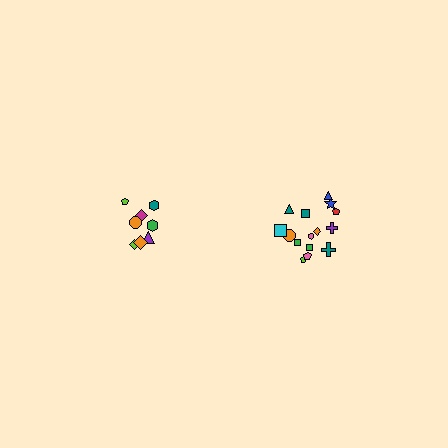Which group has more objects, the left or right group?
The right group.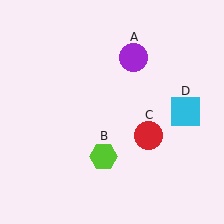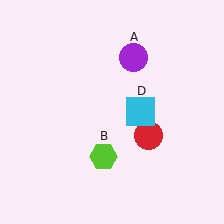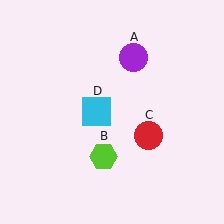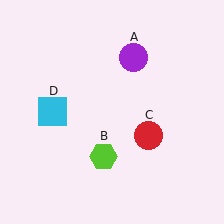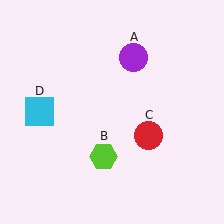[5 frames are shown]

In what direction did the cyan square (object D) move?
The cyan square (object D) moved left.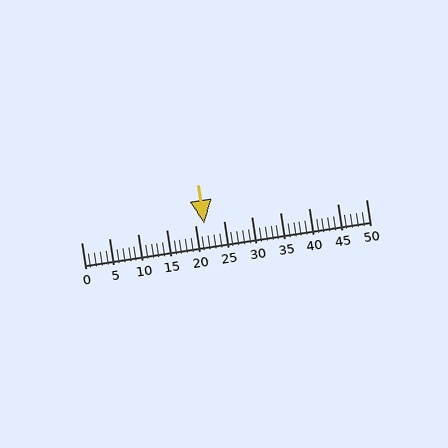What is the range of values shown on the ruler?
The ruler shows values from 0 to 50.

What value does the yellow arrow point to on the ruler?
The yellow arrow points to approximately 22.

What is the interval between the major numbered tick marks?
The major tick marks are spaced 5 units apart.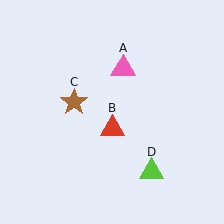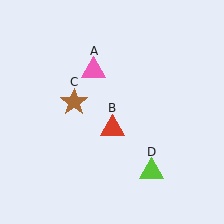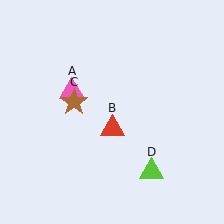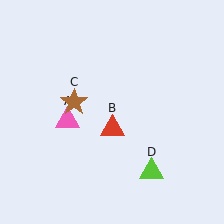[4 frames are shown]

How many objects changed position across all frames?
1 object changed position: pink triangle (object A).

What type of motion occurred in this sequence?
The pink triangle (object A) rotated counterclockwise around the center of the scene.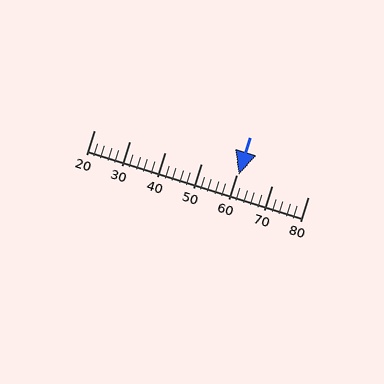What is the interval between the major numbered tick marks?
The major tick marks are spaced 10 units apart.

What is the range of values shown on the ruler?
The ruler shows values from 20 to 80.